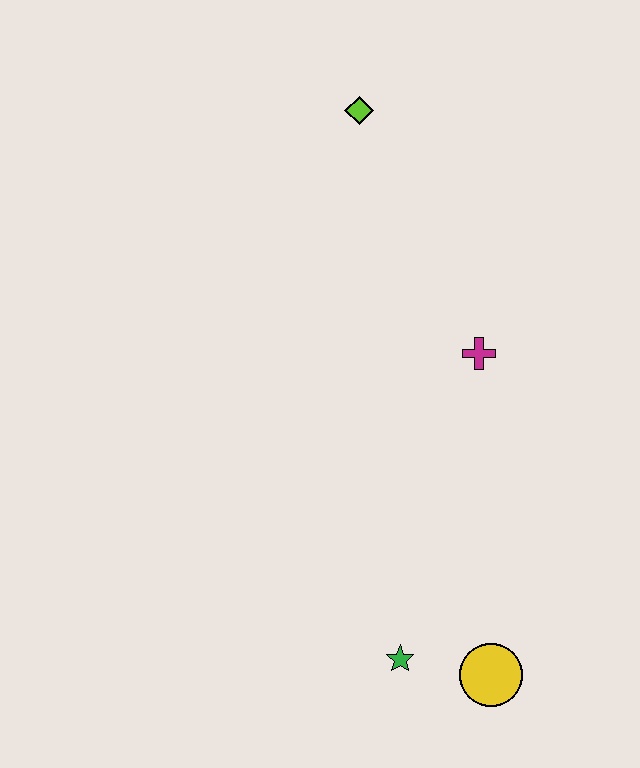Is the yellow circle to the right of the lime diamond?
Yes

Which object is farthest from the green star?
The lime diamond is farthest from the green star.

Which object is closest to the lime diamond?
The magenta cross is closest to the lime diamond.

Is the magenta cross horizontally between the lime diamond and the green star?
No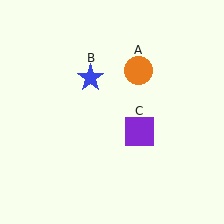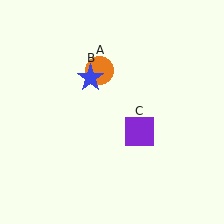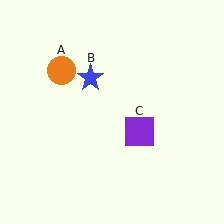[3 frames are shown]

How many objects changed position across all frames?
1 object changed position: orange circle (object A).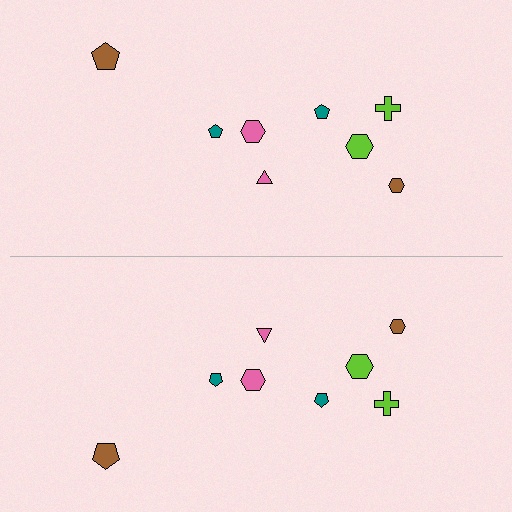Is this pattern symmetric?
Yes, this pattern has bilateral (reflection) symmetry.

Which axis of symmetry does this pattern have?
The pattern has a horizontal axis of symmetry running through the center of the image.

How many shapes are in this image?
There are 16 shapes in this image.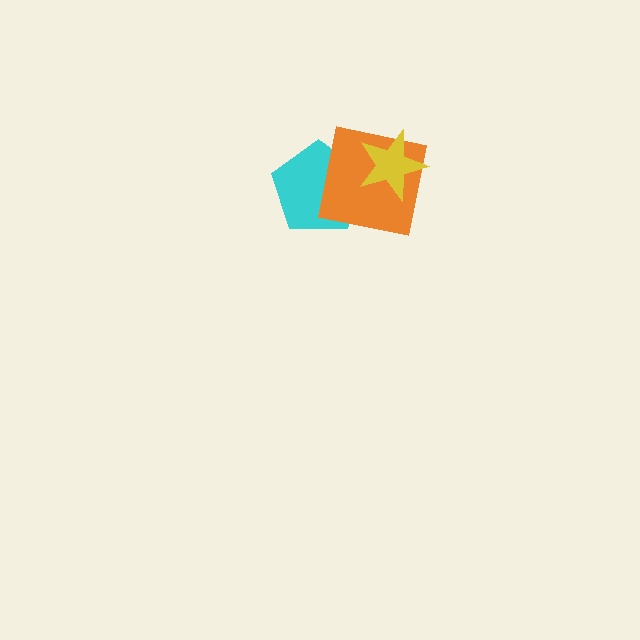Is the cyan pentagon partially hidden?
Yes, it is partially covered by another shape.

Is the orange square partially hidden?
Yes, it is partially covered by another shape.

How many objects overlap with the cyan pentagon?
2 objects overlap with the cyan pentagon.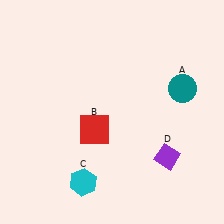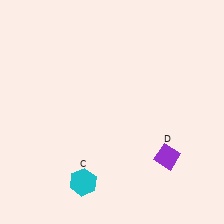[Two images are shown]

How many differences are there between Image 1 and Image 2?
There are 2 differences between the two images.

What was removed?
The red square (B), the teal circle (A) were removed in Image 2.